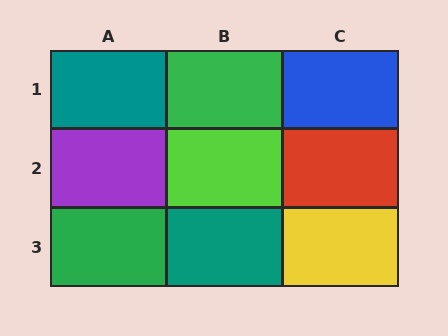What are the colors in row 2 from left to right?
Purple, lime, red.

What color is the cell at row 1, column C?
Blue.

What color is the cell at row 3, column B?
Teal.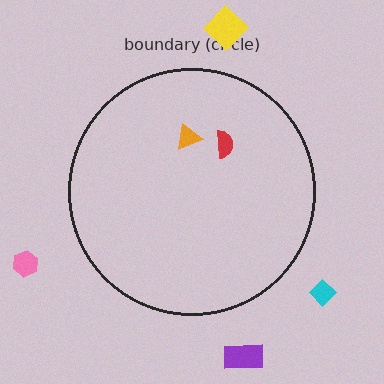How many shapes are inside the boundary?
2 inside, 4 outside.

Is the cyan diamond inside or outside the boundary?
Outside.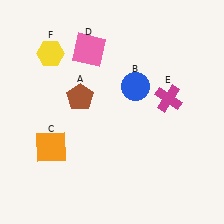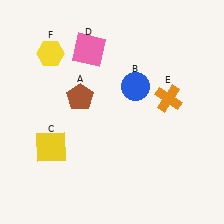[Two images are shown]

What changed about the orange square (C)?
In Image 1, C is orange. In Image 2, it changed to yellow.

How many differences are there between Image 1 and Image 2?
There are 2 differences between the two images.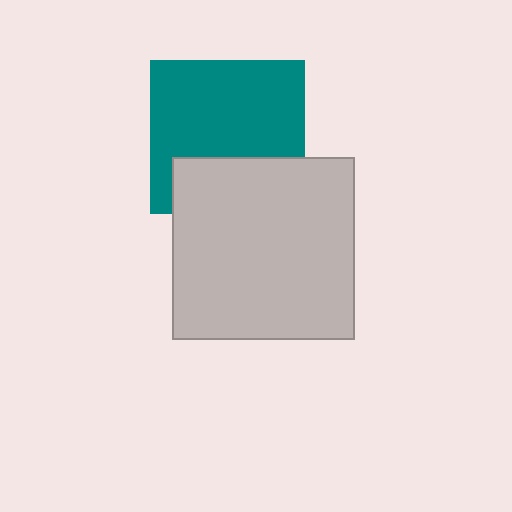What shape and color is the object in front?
The object in front is a light gray square.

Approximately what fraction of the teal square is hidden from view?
Roughly 31% of the teal square is hidden behind the light gray square.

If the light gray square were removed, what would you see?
You would see the complete teal square.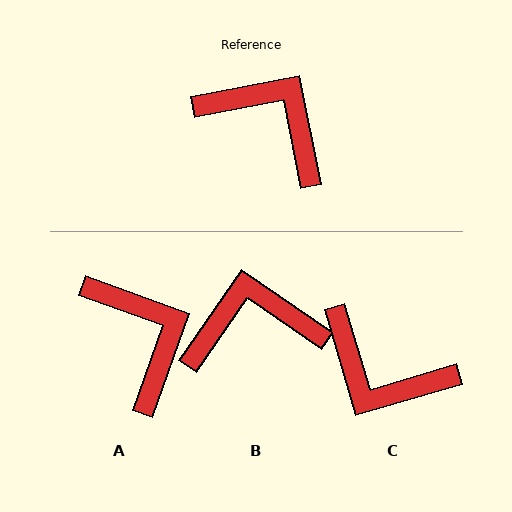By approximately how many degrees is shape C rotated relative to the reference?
Approximately 175 degrees clockwise.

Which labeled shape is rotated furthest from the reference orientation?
C, about 175 degrees away.